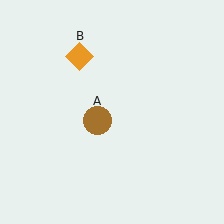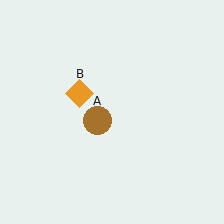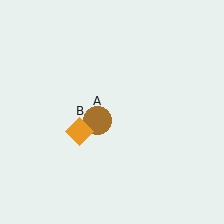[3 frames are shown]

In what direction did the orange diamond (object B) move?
The orange diamond (object B) moved down.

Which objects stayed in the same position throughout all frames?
Brown circle (object A) remained stationary.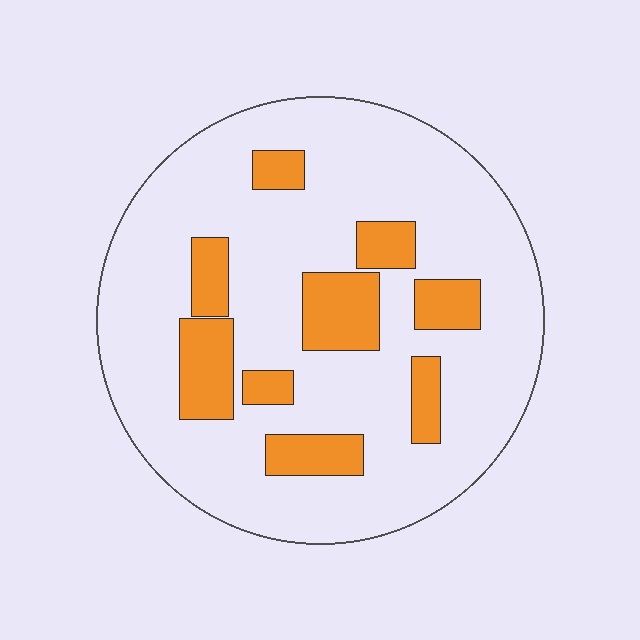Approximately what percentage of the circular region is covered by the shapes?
Approximately 20%.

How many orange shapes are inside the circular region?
9.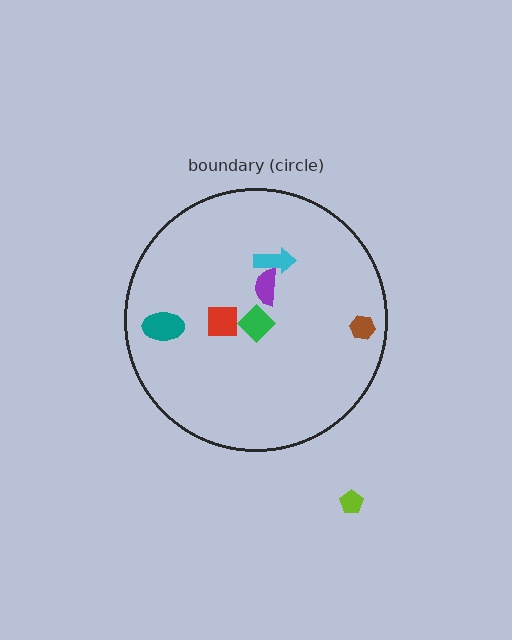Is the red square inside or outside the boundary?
Inside.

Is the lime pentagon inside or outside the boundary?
Outside.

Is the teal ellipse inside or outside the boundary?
Inside.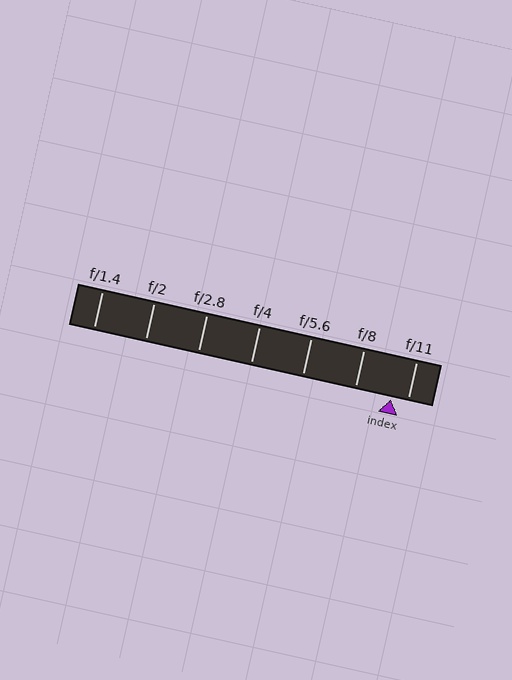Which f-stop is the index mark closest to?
The index mark is closest to f/11.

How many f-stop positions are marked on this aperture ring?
There are 7 f-stop positions marked.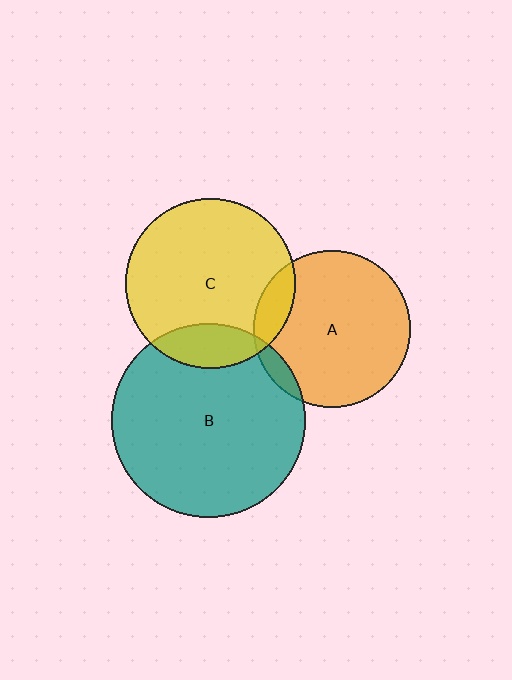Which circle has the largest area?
Circle B (teal).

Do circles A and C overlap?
Yes.